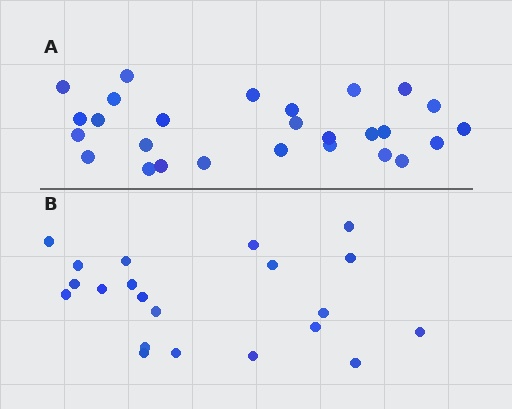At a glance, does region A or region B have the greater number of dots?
Region A (the top region) has more dots.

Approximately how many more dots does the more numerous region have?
Region A has about 6 more dots than region B.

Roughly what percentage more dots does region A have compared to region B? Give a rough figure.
About 30% more.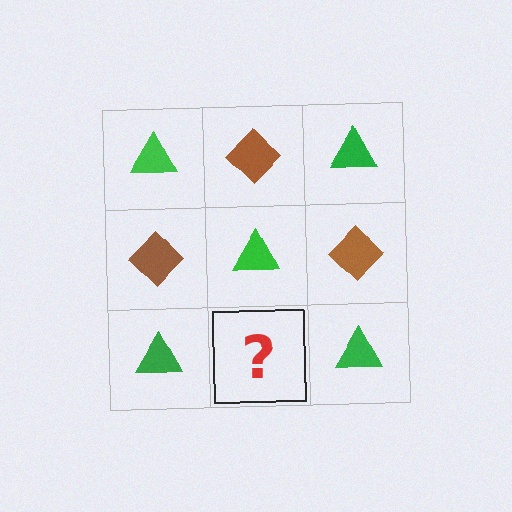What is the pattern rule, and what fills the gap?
The rule is that it alternates green triangle and brown diamond in a checkerboard pattern. The gap should be filled with a brown diamond.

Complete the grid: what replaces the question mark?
The question mark should be replaced with a brown diamond.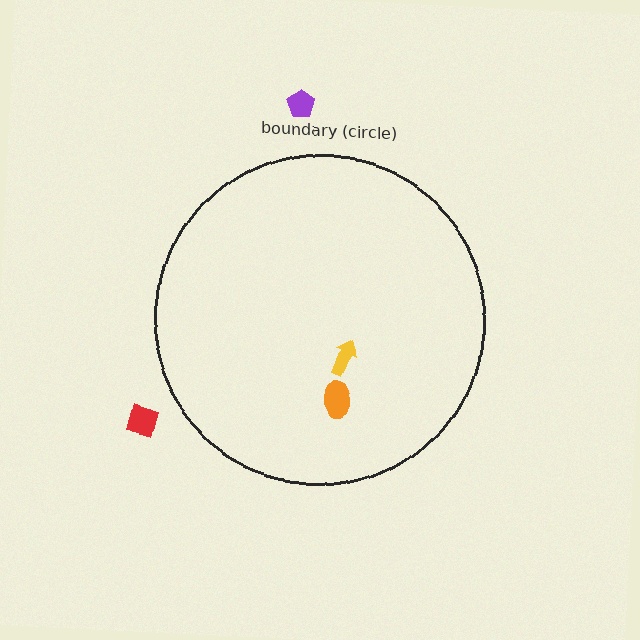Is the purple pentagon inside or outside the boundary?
Outside.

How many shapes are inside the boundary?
2 inside, 2 outside.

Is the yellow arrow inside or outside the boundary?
Inside.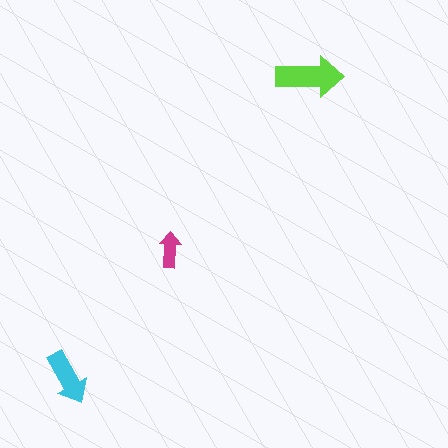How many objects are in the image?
There are 3 objects in the image.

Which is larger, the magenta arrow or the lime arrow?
The lime one.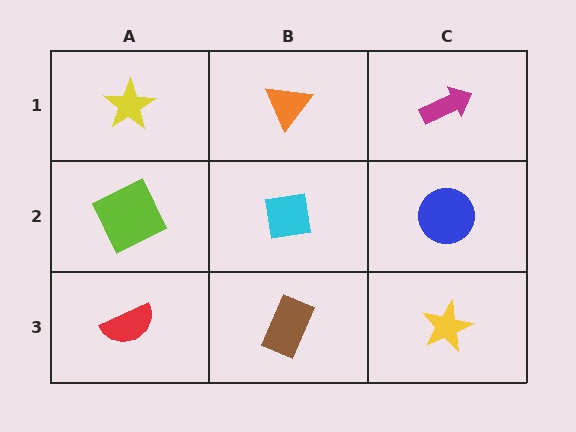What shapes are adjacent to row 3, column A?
A lime square (row 2, column A), a brown rectangle (row 3, column B).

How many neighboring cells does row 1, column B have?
3.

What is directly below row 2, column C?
A yellow star.